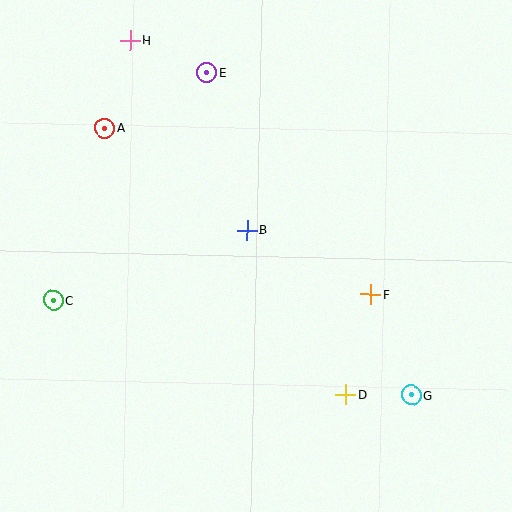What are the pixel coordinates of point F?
Point F is at (371, 294).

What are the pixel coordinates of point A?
Point A is at (105, 128).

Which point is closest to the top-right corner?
Point E is closest to the top-right corner.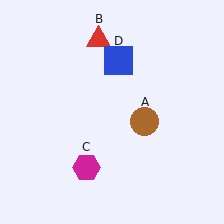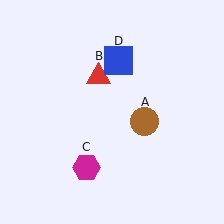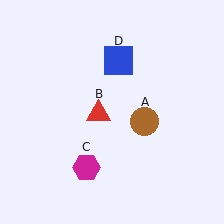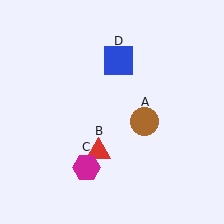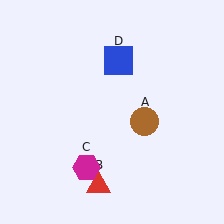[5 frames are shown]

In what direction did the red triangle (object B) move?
The red triangle (object B) moved down.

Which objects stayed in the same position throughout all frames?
Brown circle (object A) and magenta hexagon (object C) and blue square (object D) remained stationary.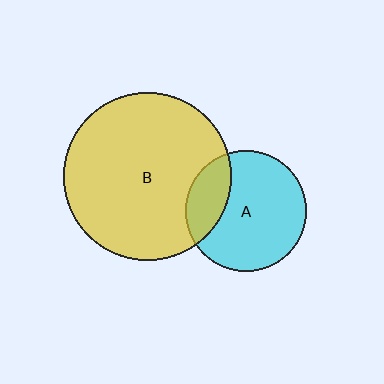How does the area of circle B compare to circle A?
Approximately 1.9 times.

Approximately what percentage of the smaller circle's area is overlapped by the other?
Approximately 25%.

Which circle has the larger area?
Circle B (yellow).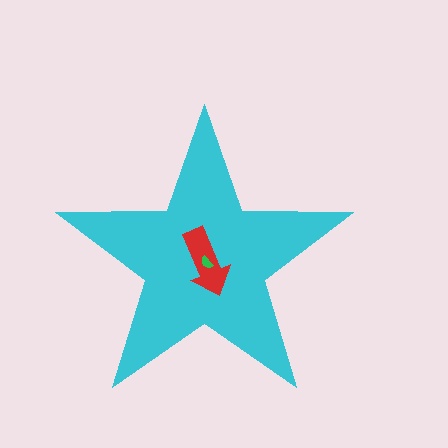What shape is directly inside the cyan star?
The red arrow.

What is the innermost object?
The green semicircle.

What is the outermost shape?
The cyan star.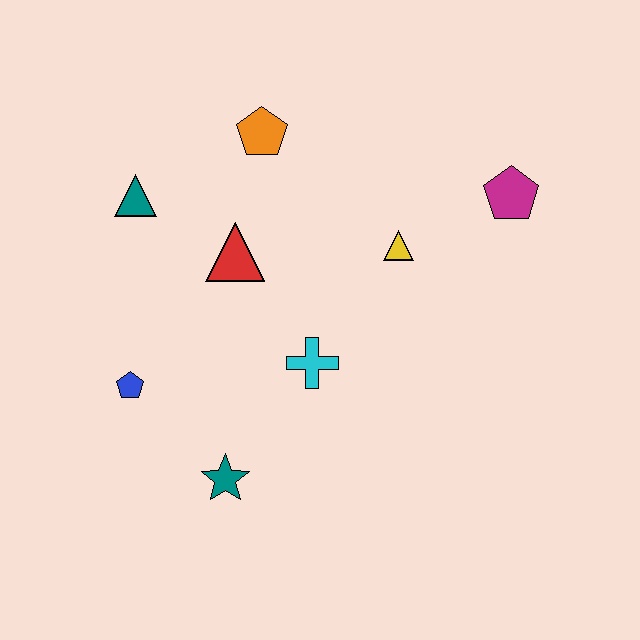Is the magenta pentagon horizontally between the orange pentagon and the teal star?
No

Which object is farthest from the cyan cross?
The magenta pentagon is farthest from the cyan cross.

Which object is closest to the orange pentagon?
The red triangle is closest to the orange pentagon.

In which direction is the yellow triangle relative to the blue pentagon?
The yellow triangle is to the right of the blue pentagon.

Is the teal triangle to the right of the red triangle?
No